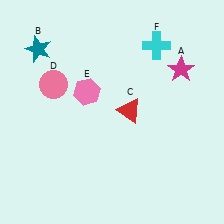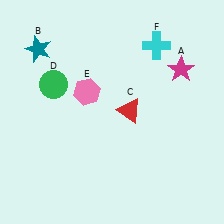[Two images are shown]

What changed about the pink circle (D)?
In Image 1, D is pink. In Image 2, it changed to green.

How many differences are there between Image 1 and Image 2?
There is 1 difference between the two images.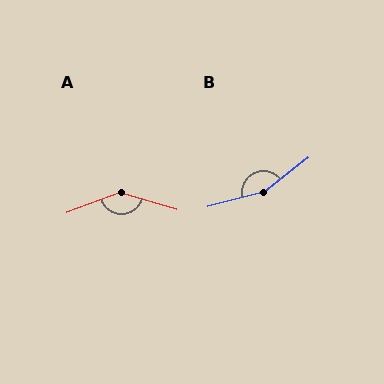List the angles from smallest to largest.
A (143°), B (157°).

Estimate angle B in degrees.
Approximately 157 degrees.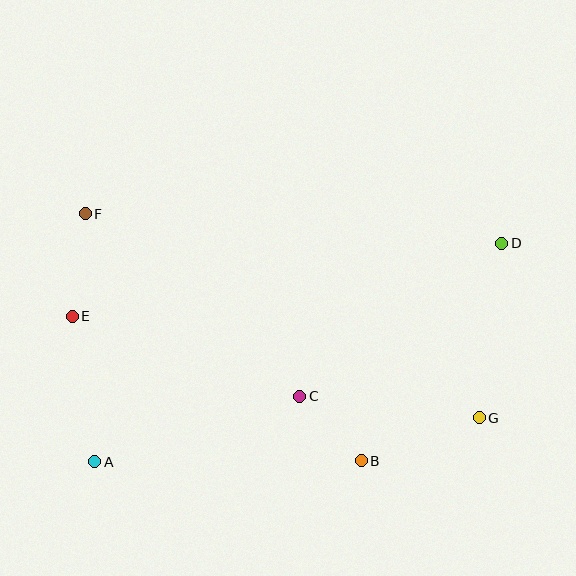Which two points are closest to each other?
Points B and C are closest to each other.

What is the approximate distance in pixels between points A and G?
The distance between A and G is approximately 387 pixels.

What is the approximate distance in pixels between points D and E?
The distance between D and E is approximately 435 pixels.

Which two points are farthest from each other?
Points A and D are farthest from each other.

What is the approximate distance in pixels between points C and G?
The distance between C and G is approximately 181 pixels.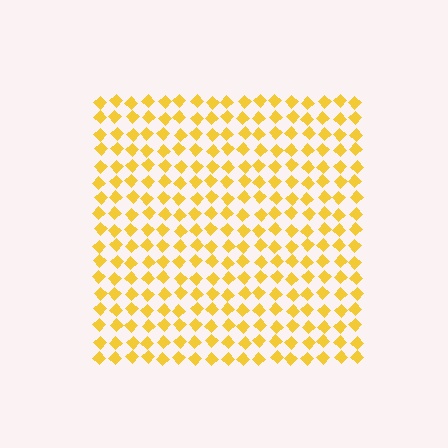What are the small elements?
The small elements are diamonds.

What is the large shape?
The large shape is a square.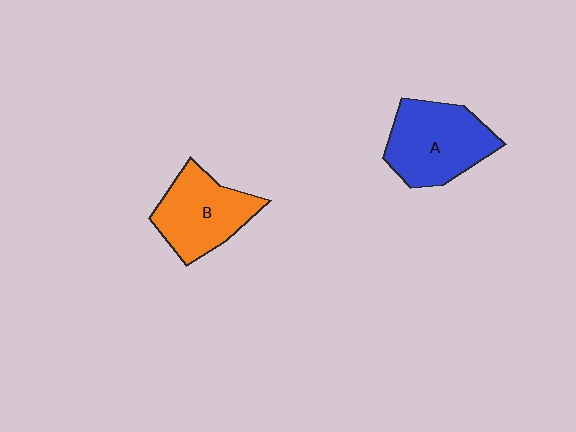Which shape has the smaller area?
Shape B (orange).